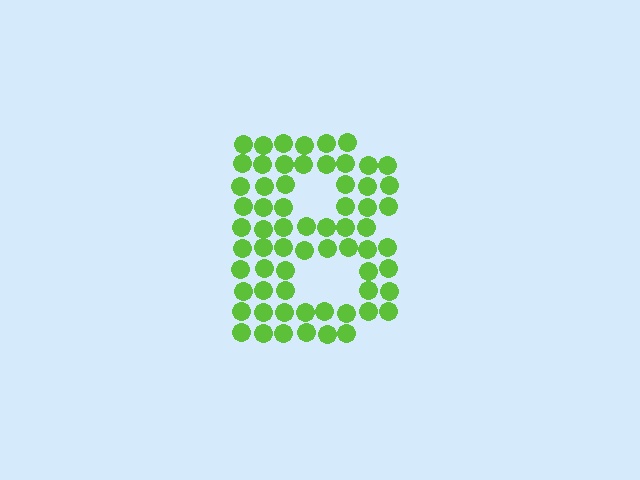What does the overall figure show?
The overall figure shows the letter B.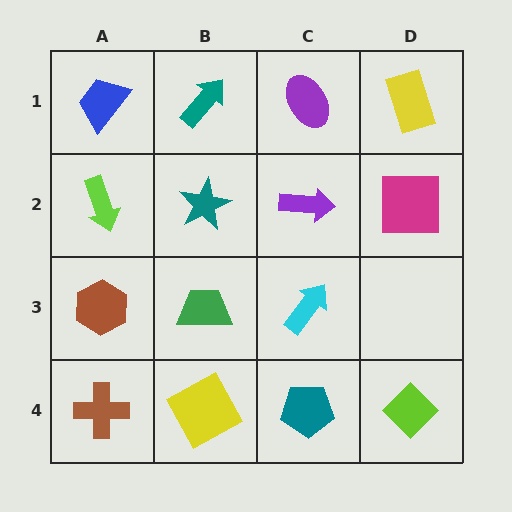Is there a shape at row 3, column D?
No, that cell is empty.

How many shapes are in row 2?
4 shapes.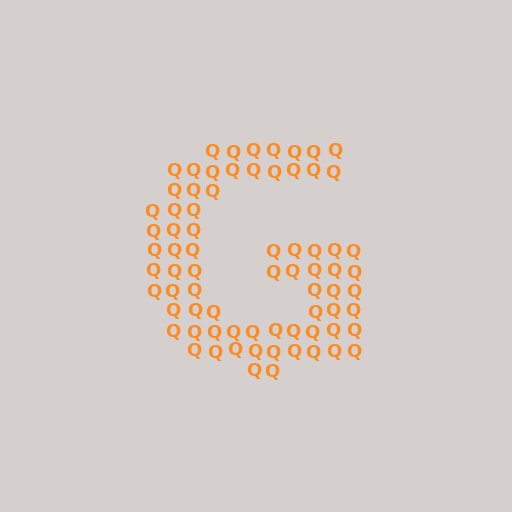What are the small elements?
The small elements are letter Q's.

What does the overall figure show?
The overall figure shows the letter G.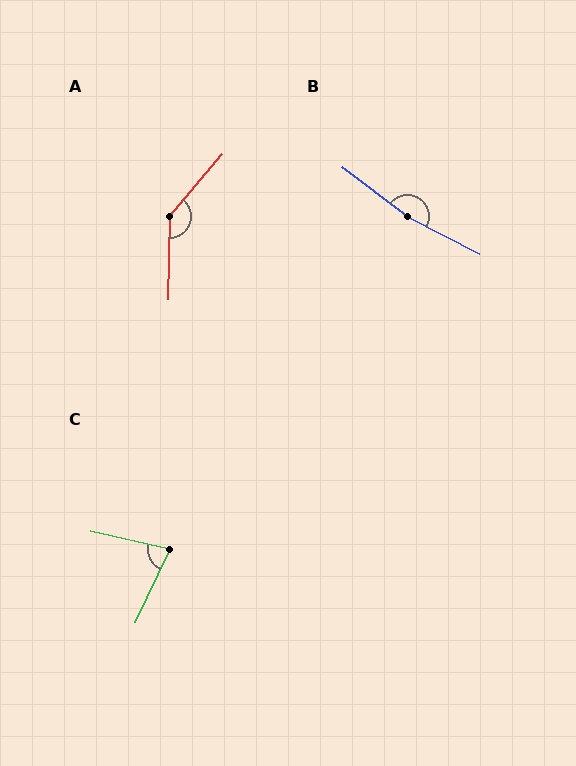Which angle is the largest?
B, at approximately 170 degrees.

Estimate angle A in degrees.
Approximately 141 degrees.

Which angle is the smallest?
C, at approximately 78 degrees.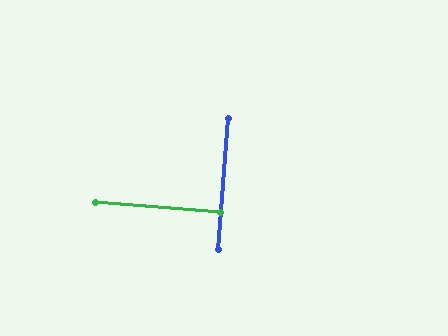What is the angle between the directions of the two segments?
Approximately 90 degrees.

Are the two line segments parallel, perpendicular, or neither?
Perpendicular — they meet at approximately 90°.